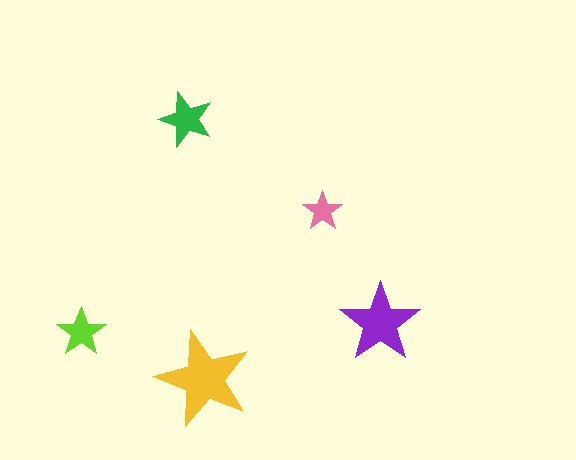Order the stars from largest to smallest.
the yellow one, the purple one, the green one, the lime one, the pink one.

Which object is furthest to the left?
The lime star is leftmost.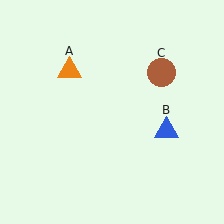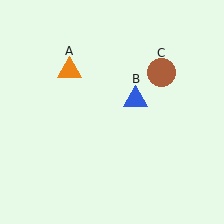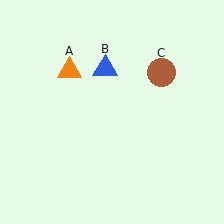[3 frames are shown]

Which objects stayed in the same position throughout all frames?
Orange triangle (object A) and brown circle (object C) remained stationary.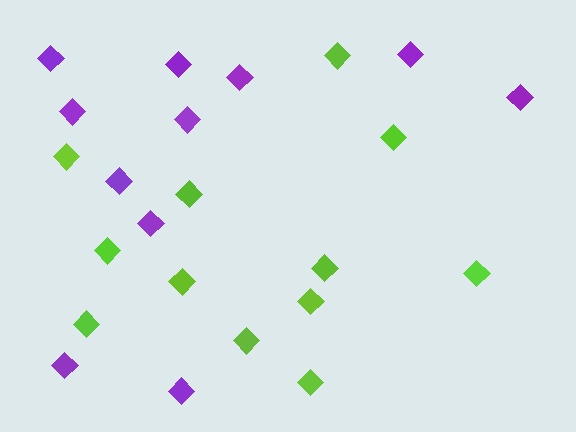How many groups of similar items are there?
There are 2 groups: one group of lime diamonds (12) and one group of purple diamonds (11).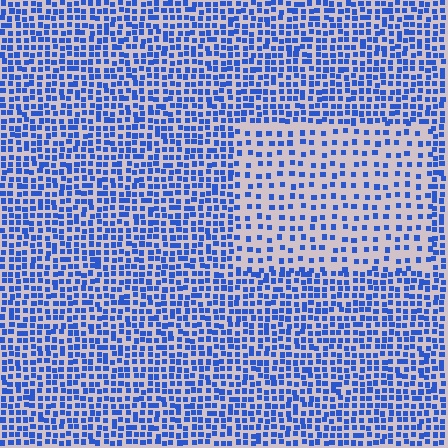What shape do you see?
I see a rectangle.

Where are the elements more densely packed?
The elements are more densely packed outside the rectangle boundary.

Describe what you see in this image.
The image contains small blue elements arranged at two different densities. A rectangle-shaped region is visible where the elements are less densely packed than the surrounding area.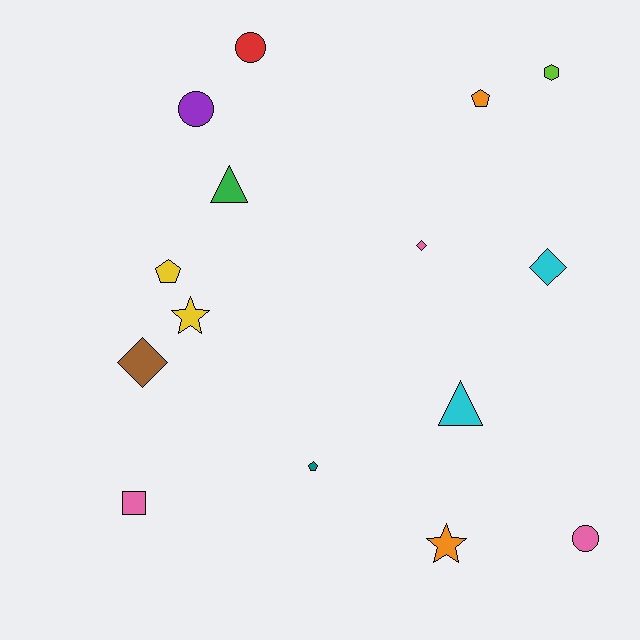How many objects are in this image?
There are 15 objects.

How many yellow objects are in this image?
There are 2 yellow objects.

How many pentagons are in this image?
There are 3 pentagons.